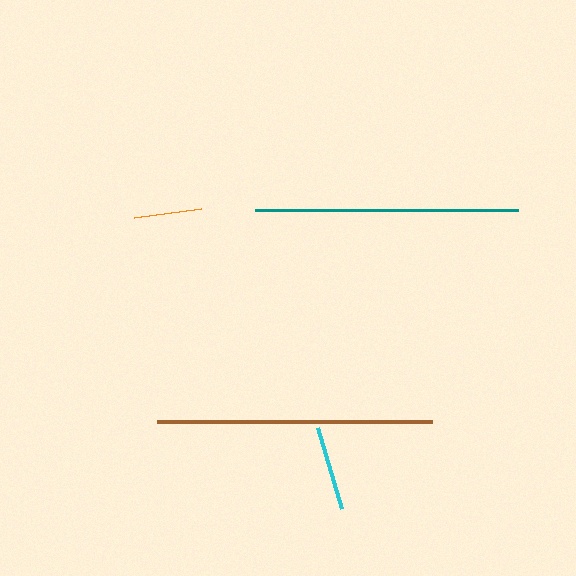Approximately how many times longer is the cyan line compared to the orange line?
The cyan line is approximately 1.2 times the length of the orange line.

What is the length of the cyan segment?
The cyan segment is approximately 84 pixels long.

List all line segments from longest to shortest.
From longest to shortest: brown, teal, cyan, orange.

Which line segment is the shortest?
The orange line is the shortest at approximately 68 pixels.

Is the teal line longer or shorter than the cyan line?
The teal line is longer than the cyan line.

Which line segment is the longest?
The brown line is the longest at approximately 275 pixels.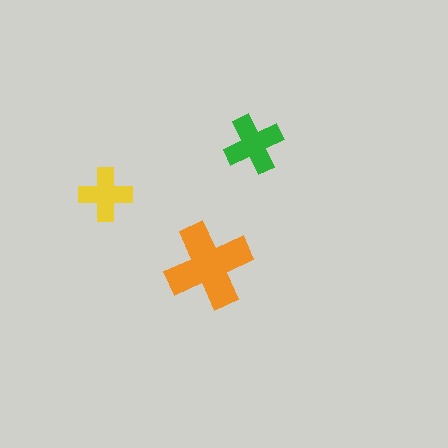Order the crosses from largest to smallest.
the orange one, the green one, the yellow one.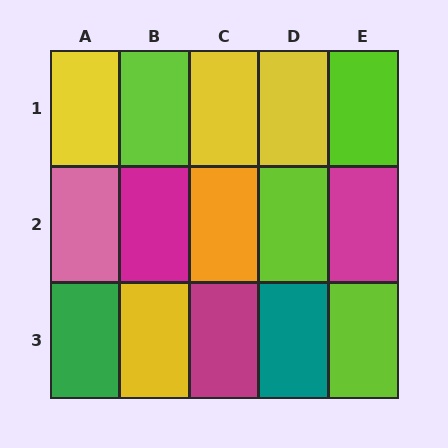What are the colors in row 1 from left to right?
Yellow, lime, yellow, yellow, lime.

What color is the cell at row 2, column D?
Lime.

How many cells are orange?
1 cell is orange.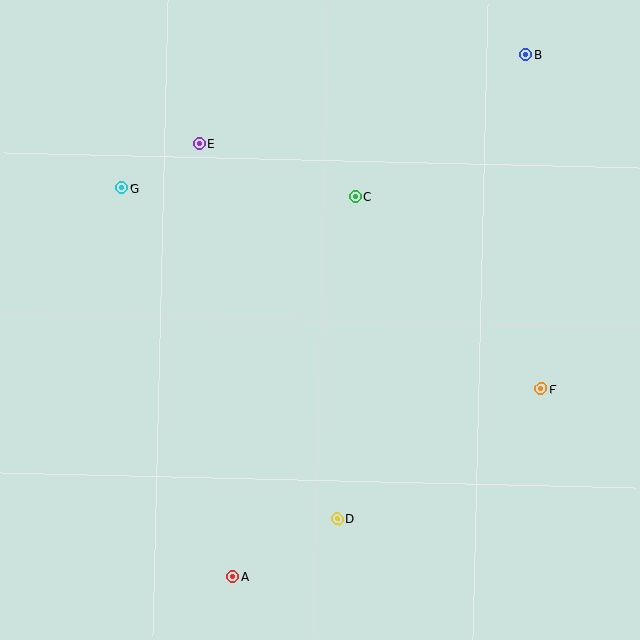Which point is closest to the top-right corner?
Point B is closest to the top-right corner.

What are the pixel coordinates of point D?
Point D is at (338, 519).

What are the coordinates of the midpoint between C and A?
The midpoint between C and A is at (294, 387).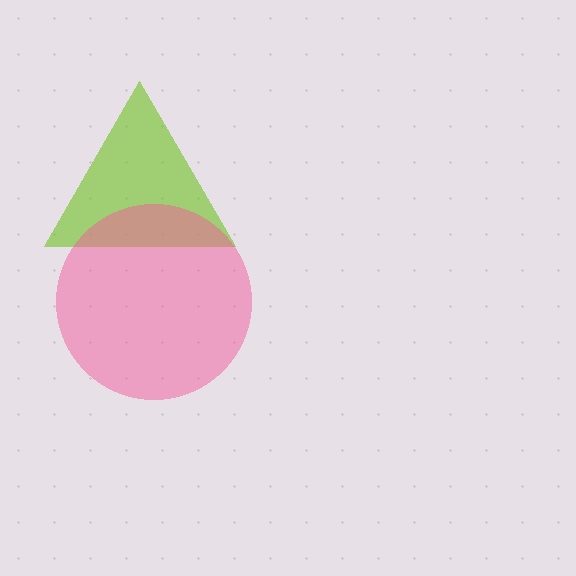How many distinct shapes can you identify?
There are 2 distinct shapes: a lime triangle, a pink circle.